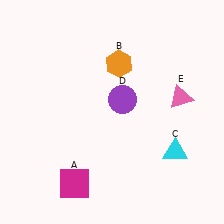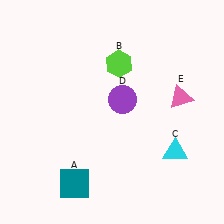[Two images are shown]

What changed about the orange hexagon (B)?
In Image 1, B is orange. In Image 2, it changed to lime.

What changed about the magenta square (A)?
In Image 1, A is magenta. In Image 2, it changed to teal.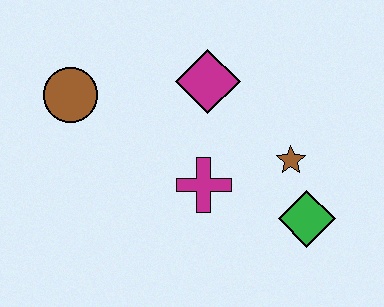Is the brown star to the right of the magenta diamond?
Yes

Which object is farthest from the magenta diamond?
The green diamond is farthest from the magenta diamond.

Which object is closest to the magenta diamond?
The magenta cross is closest to the magenta diamond.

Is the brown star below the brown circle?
Yes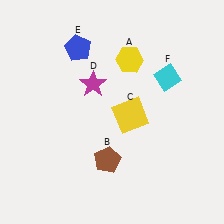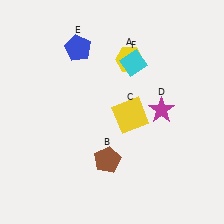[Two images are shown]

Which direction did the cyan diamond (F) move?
The cyan diamond (F) moved left.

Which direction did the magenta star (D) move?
The magenta star (D) moved right.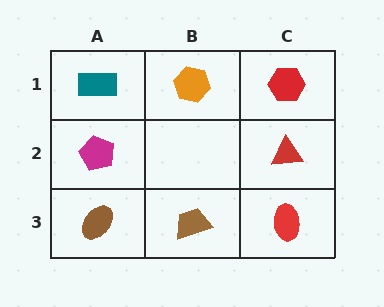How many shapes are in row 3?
3 shapes.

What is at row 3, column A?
A brown ellipse.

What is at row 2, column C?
A red triangle.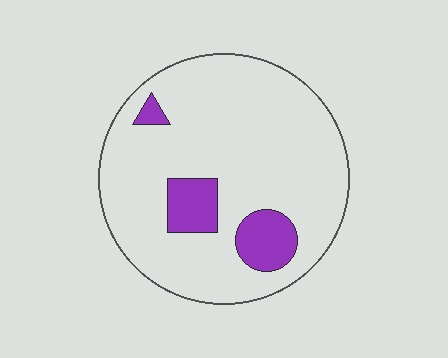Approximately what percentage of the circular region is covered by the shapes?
Approximately 15%.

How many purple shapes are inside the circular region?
3.